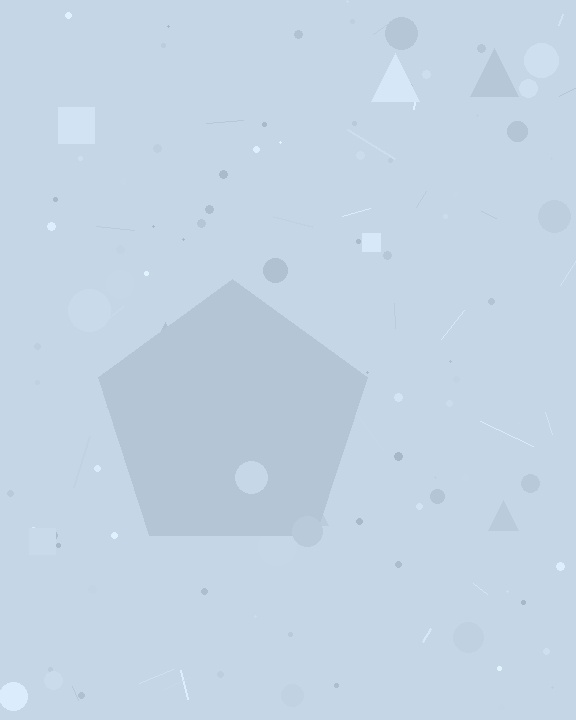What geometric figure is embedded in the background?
A pentagon is embedded in the background.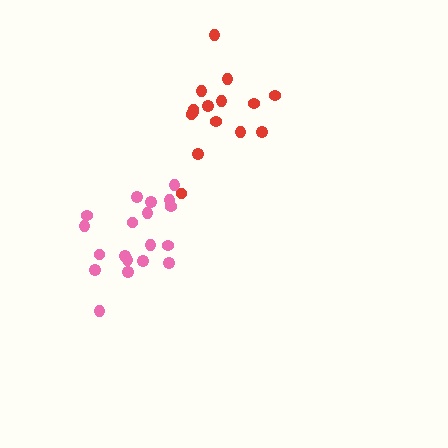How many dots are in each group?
Group 1: 19 dots, Group 2: 15 dots (34 total).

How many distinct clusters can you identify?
There are 2 distinct clusters.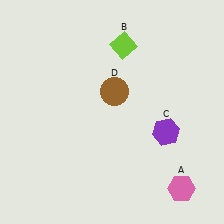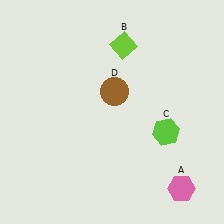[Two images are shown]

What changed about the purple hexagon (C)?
In Image 1, C is purple. In Image 2, it changed to lime.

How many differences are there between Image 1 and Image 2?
There is 1 difference between the two images.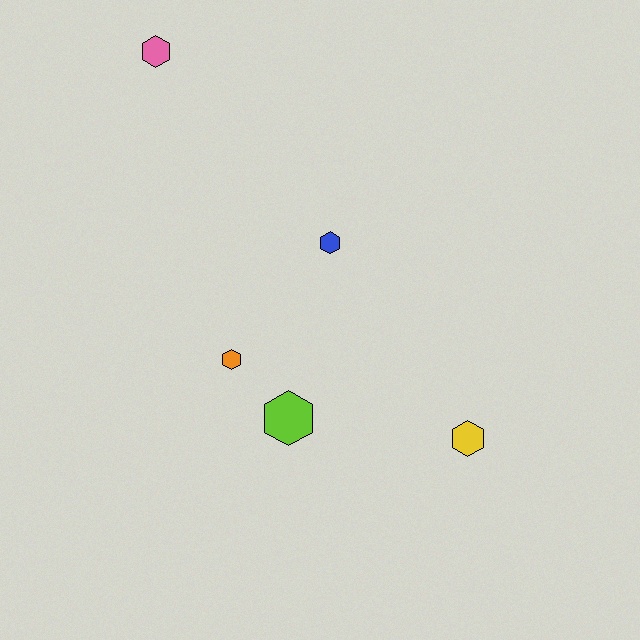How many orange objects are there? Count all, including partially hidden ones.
There is 1 orange object.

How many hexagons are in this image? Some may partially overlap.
There are 5 hexagons.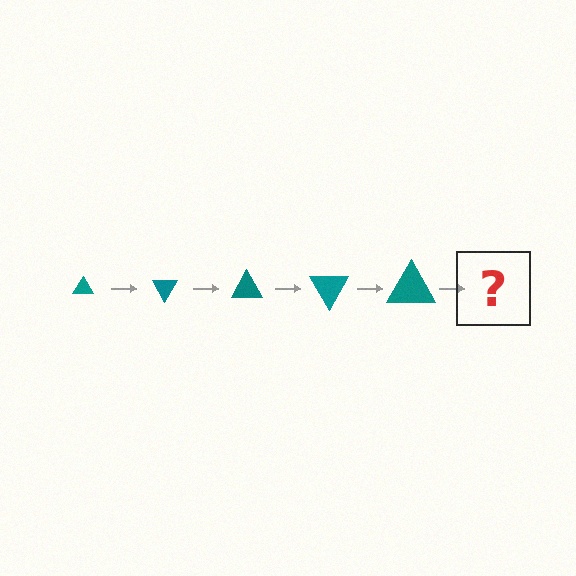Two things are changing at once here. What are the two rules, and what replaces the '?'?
The two rules are that the triangle grows larger each step and it rotates 60 degrees each step. The '?' should be a triangle, larger than the previous one and rotated 300 degrees from the start.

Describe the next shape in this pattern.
It should be a triangle, larger than the previous one and rotated 300 degrees from the start.